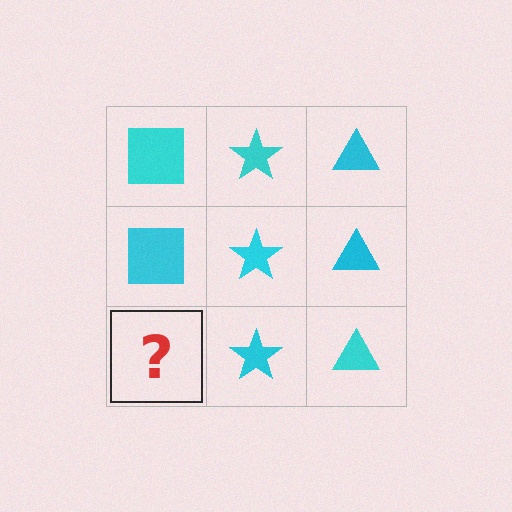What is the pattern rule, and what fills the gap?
The rule is that each column has a consistent shape. The gap should be filled with a cyan square.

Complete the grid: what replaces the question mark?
The question mark should be replaced with a cyan square.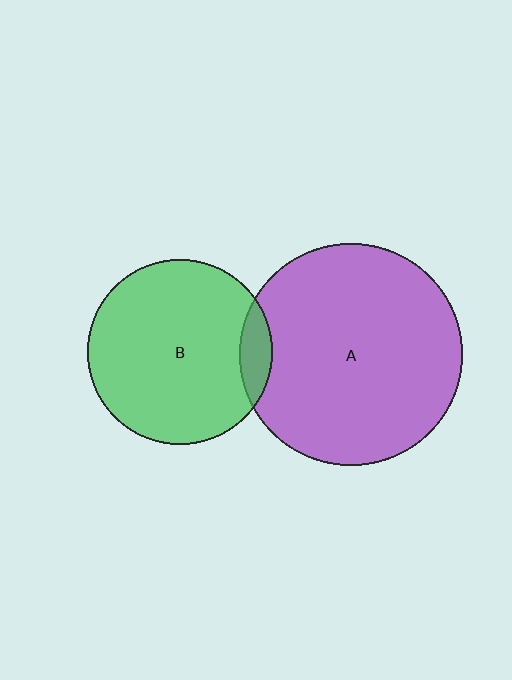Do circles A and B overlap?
Yes.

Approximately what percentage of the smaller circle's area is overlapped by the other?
Approximately 10%.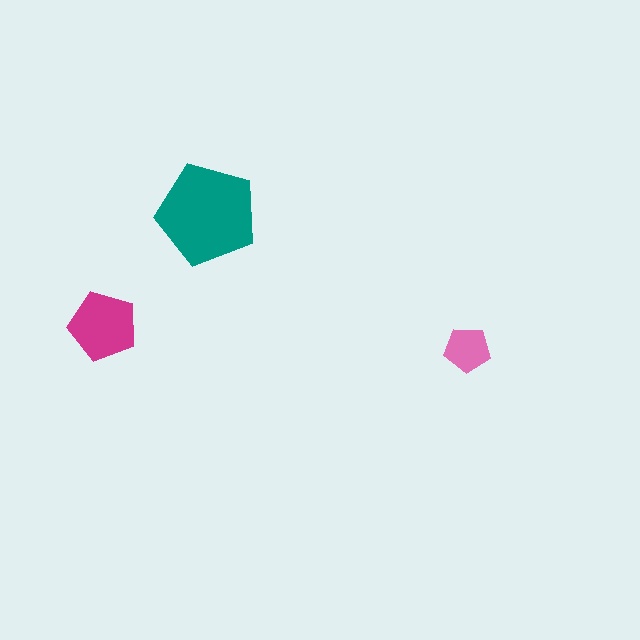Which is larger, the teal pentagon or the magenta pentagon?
The teal one.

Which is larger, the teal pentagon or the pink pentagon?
The teal one.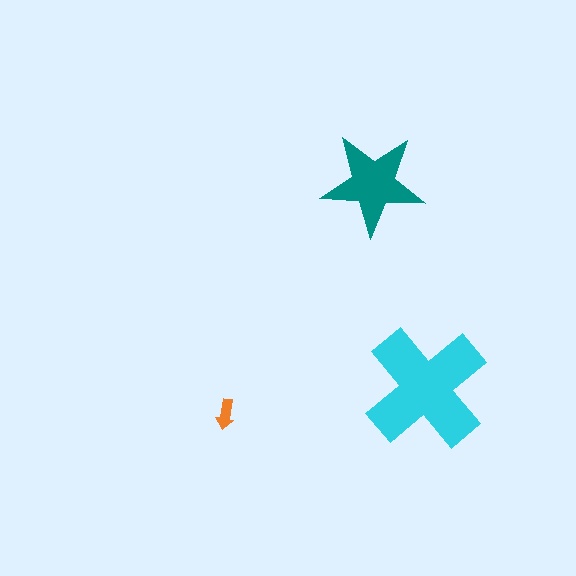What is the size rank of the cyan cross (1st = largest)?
1st.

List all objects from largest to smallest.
The cyan cross, the teal star, the orange arrow.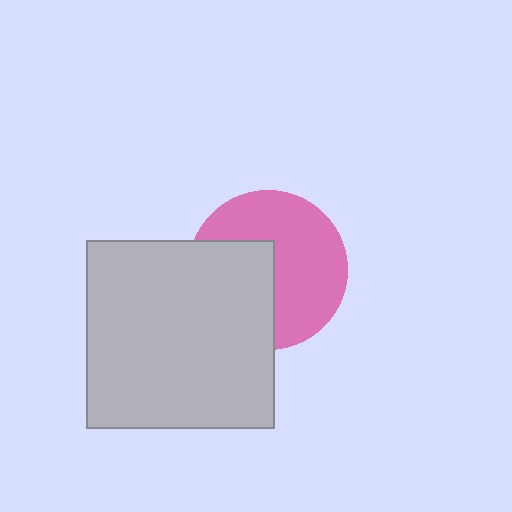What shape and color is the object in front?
The object in front is a light gray square.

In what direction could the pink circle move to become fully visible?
The pink circle could move right. That would shift it out from behind the light gray square entirely.